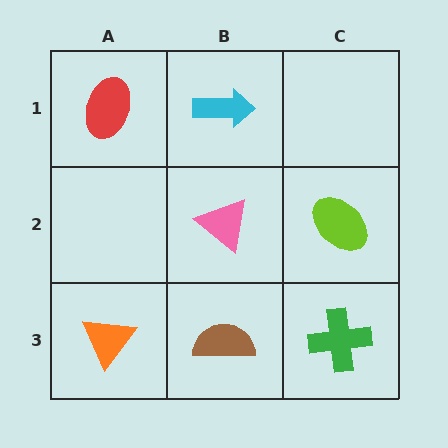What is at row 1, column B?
A cyan arrow.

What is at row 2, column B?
A pink triangle.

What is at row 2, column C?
A lime ellipse.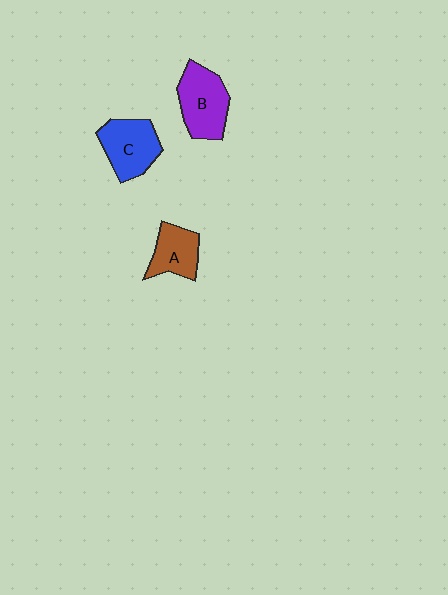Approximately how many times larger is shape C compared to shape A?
Approximately 1.3 times.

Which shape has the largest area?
Shape B (purple).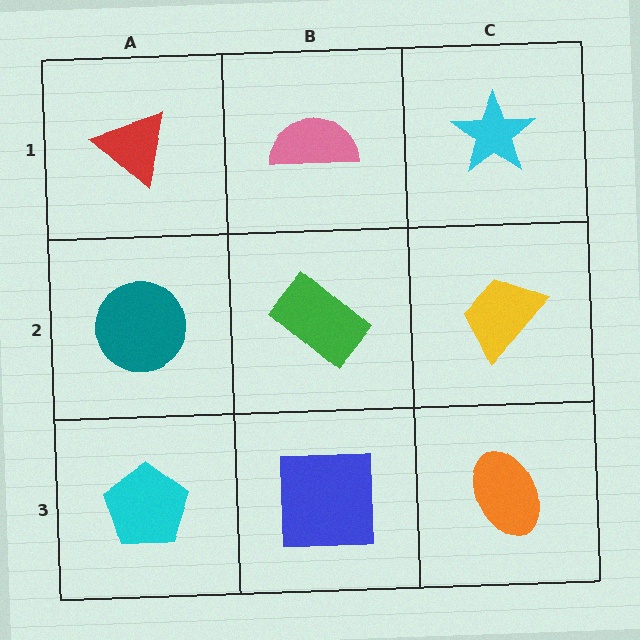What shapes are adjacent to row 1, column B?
A green rectangle (row 2, column B), a red triangle (row 1, column A), a cyan star (row 1, column C).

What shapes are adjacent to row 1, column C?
A yellow trapezoid (row 2, column C), a pink semicircle (row 1, column B).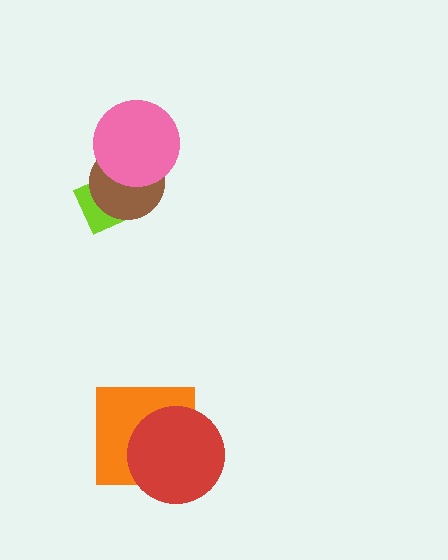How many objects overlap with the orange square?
1 object overlaps with the orange square.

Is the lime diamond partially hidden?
Yes, it is partially covered by another shape.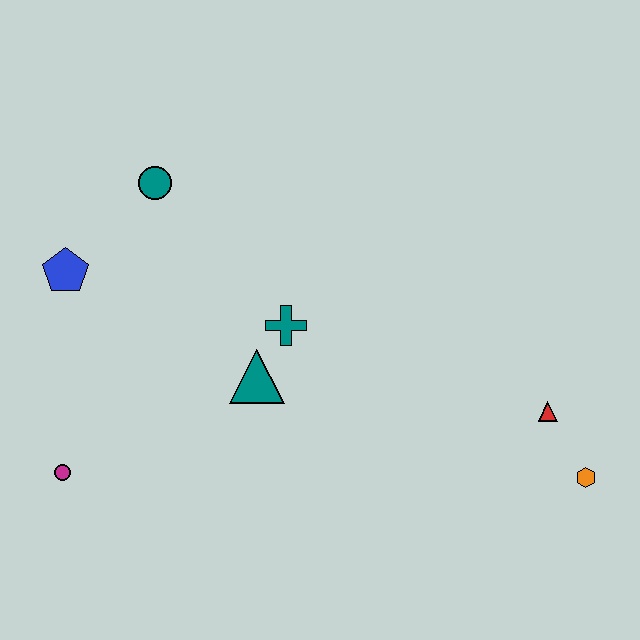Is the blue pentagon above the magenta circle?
Yes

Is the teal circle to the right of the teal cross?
No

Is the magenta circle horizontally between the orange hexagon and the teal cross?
No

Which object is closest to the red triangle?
The orange hexagon is closest to the red triangle.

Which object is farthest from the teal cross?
The orange hexagon is farthest from the teal cross.